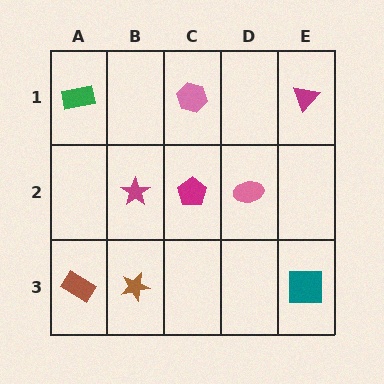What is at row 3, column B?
A brown star.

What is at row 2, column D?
A pink ellipse.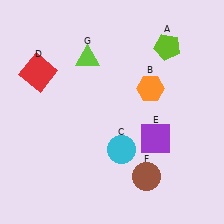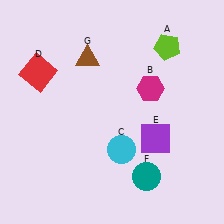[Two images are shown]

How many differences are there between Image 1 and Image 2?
There are 3 differences between the two images.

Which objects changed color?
B changed from orange to magenta. F changed from brown to teal. G changed from lime to brown.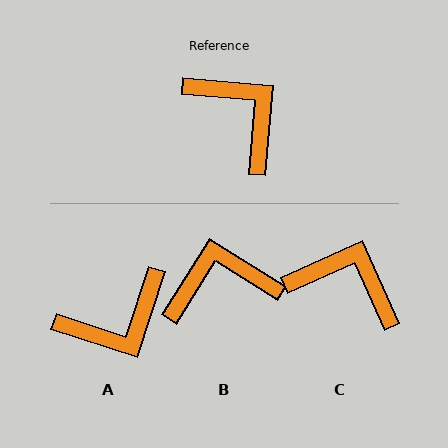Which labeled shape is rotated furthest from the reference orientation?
A, about 103 degrees away.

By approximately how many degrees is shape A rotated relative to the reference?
Approximately 103 degrees clockwise.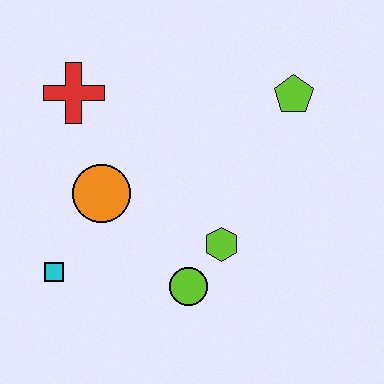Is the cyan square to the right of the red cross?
No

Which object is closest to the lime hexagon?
The lime circle is closest to the lime hexagon.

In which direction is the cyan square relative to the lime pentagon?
The cyan square is to the left of the lime pentagon.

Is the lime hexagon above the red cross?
No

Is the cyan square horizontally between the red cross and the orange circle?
No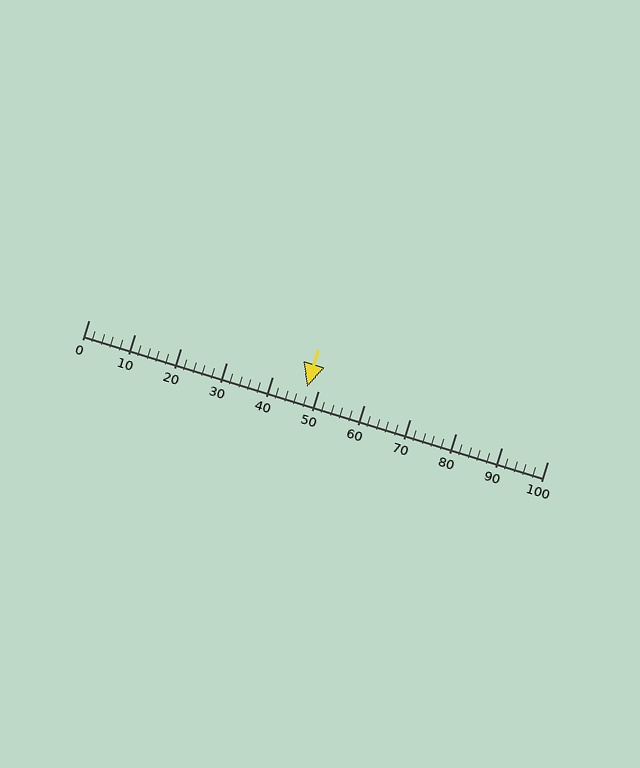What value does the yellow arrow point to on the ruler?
The yellow arrow points to approximately 48.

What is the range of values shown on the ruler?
The ruler shows values from 0 to 100.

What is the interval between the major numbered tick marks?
The major tick marks are spaced 10 units apart.